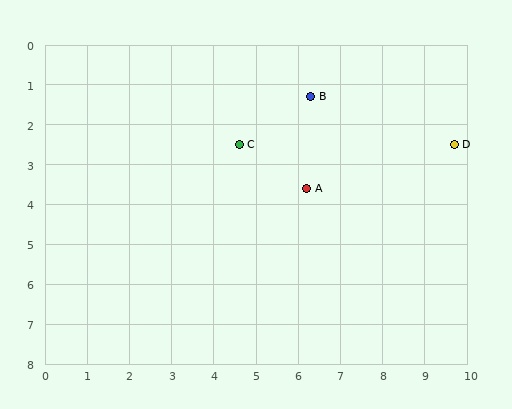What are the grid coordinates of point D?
Point D is at approximately (9.7, 2.5).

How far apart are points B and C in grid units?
Points B and C are about 2.1 grid units apart.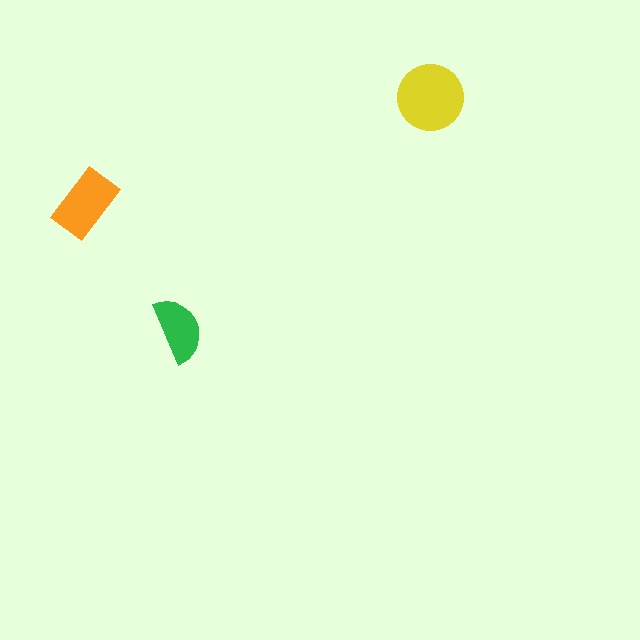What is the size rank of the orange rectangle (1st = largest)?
2nd.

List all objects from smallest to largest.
The green semicircle, the orange rectangle, the yellow circle.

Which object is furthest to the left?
The orange rectangle is leftmost.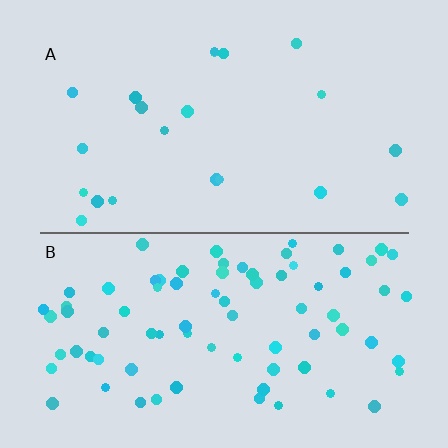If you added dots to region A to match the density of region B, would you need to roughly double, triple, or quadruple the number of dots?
Approximately quadruple.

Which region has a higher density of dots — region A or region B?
B (the bottom).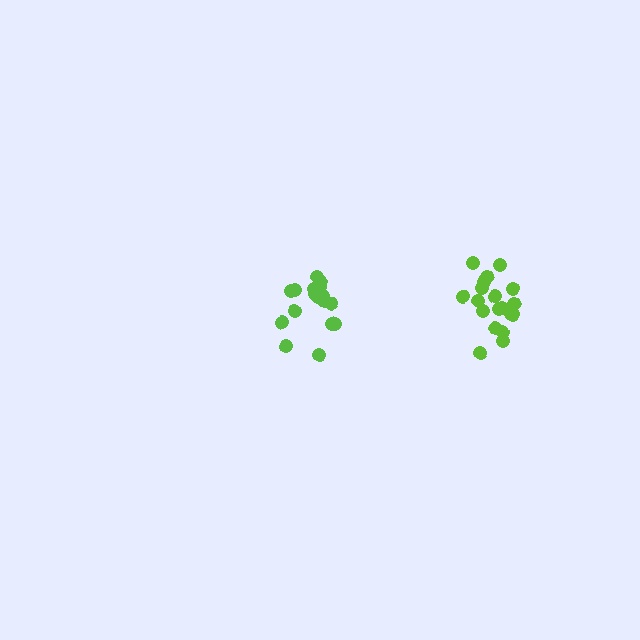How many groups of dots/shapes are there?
There are 2 groups.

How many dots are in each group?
Group 1: 19 dots, Group 2: 17 dots (36 total).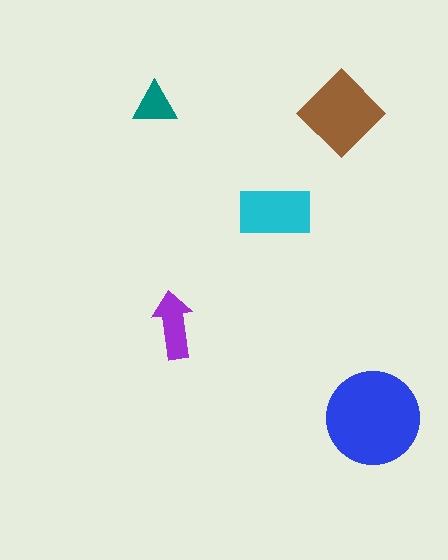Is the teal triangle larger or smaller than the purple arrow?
Smaller.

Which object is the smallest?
The teal triangle.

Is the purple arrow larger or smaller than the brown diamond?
Smaller.